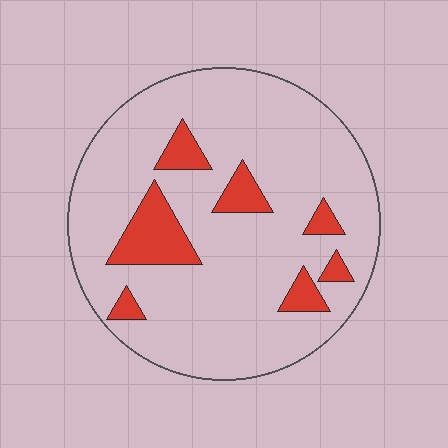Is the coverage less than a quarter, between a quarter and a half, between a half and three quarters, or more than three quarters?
Less than a quarter.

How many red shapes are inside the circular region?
7.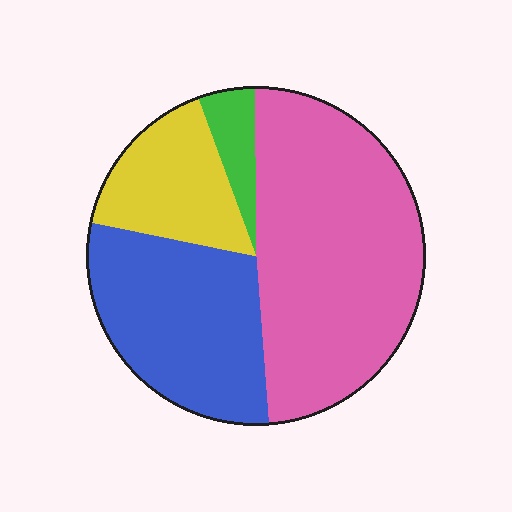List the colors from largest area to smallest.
From largest to smallest: pink, blue, yellow, green.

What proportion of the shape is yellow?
Yellow covers 16% of the shape.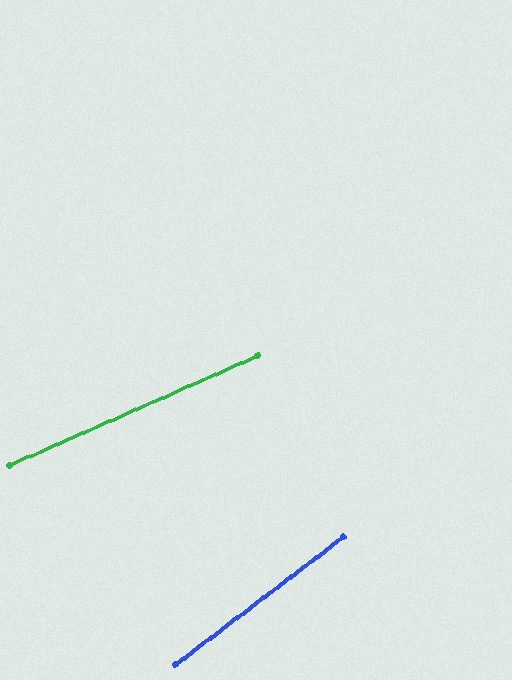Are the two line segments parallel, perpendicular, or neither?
Neither parallel nor perpendicular — they differ by about 14°.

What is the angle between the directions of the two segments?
Approximately 14 degrees.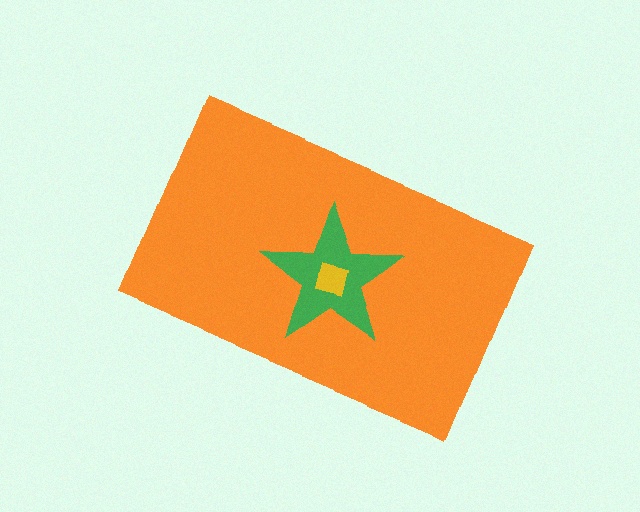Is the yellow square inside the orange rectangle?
Yes.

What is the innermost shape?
The yellow square.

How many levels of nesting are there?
3.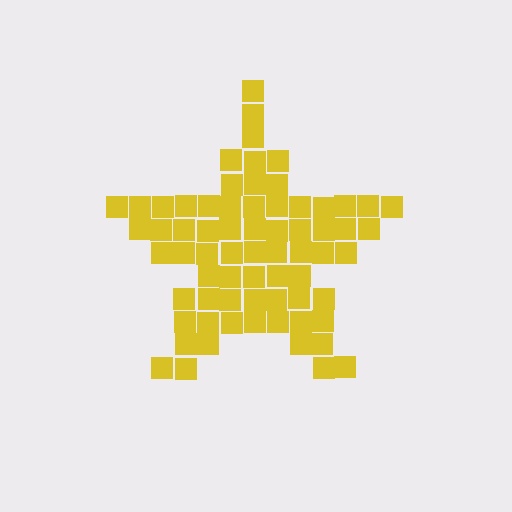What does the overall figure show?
The overall figure shows a star.